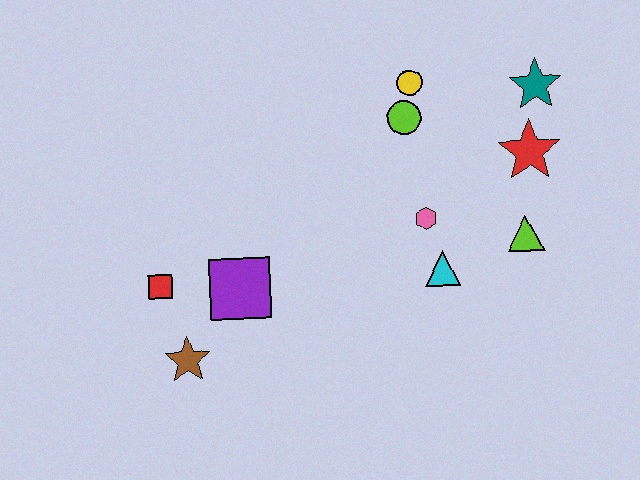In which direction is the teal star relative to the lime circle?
The teal star is to the right of the lime circle.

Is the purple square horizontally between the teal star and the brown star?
Yes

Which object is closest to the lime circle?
The yellow circle is closest to the lime circle.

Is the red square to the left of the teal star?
Yes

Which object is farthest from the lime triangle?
The red square is farthest from the lime triangle.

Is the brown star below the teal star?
Yes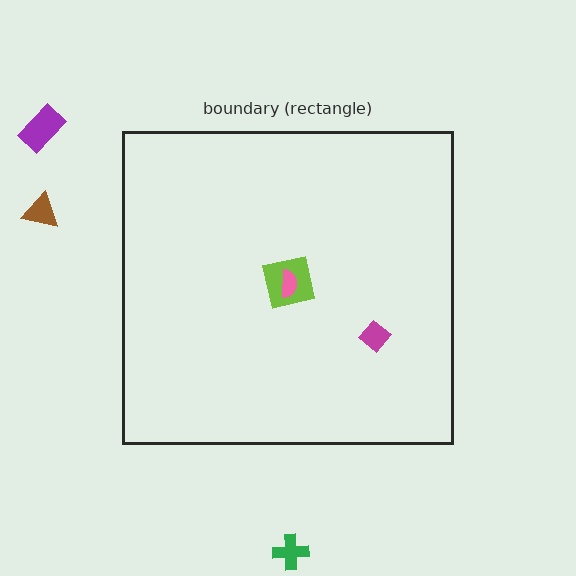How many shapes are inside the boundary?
3 inside, 3 outside.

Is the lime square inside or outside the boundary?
Inside.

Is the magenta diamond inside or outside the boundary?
Inside.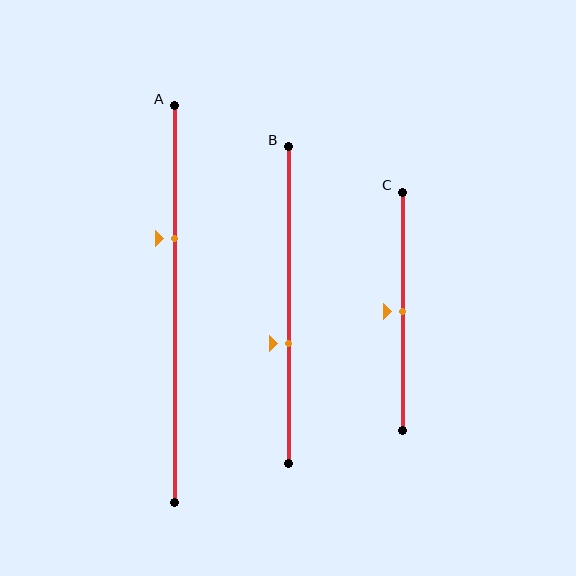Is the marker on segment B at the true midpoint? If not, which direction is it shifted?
No, the marker on segment B is shifted downward by about 12% of the segment length.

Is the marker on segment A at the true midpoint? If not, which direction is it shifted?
No, the marker on segment A is shifted upward by about 16% of the segment length.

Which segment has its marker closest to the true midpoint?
Segment C has its marker closest to the true midpoint.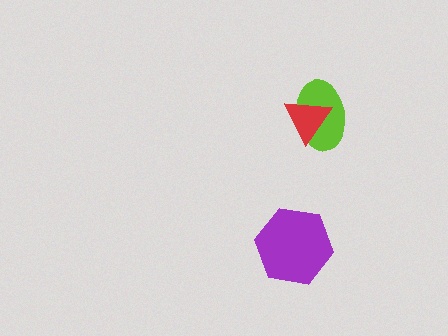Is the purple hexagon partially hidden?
No, no other shape covers it.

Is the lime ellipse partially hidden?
Yes, it is partially covered by another shape.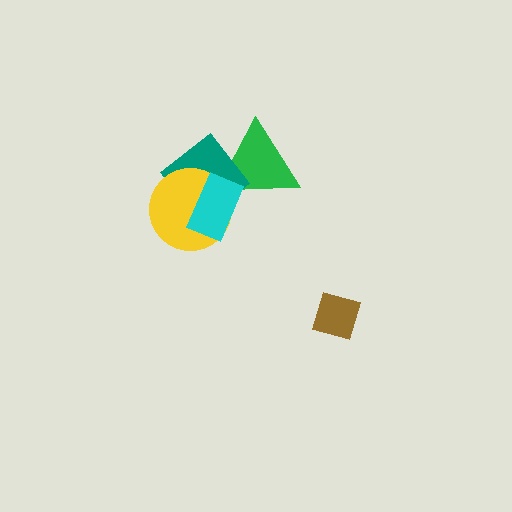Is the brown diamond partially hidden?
No, no other shape covers it.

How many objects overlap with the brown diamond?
0 objects overlap with the brown diamond.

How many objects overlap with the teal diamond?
3 objects overlap with the teal diamond.